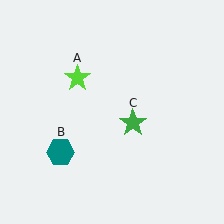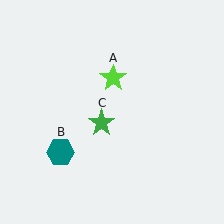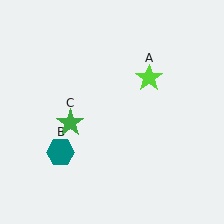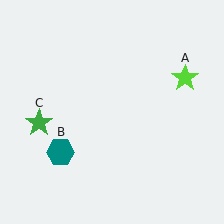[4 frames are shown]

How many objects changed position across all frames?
2 objects changed position: lime star (object A), green star (object C).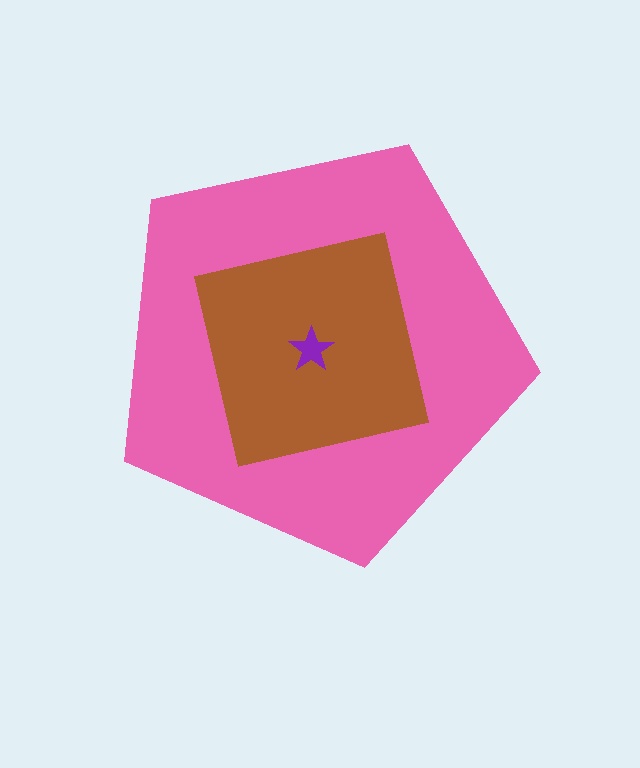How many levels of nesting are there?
3.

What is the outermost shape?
The pink pentagon.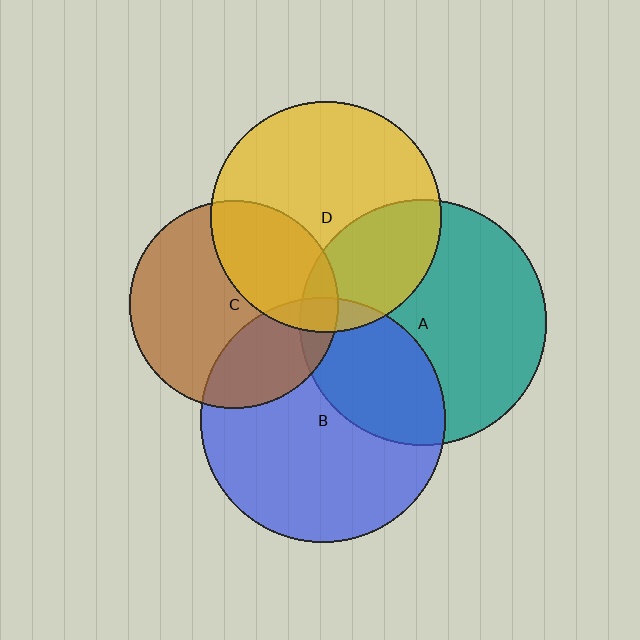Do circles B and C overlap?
Yes.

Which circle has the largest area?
Circle A (teal).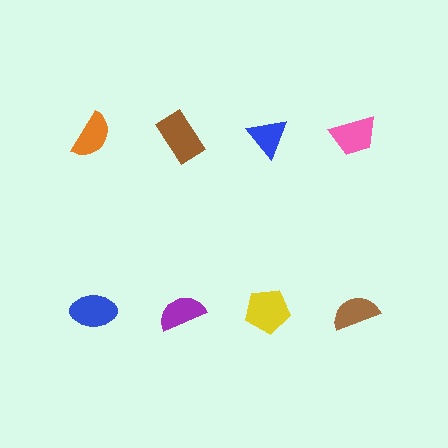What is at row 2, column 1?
A blue ellipse.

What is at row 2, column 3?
A yellow pentagon.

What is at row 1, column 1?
An orange semicircle.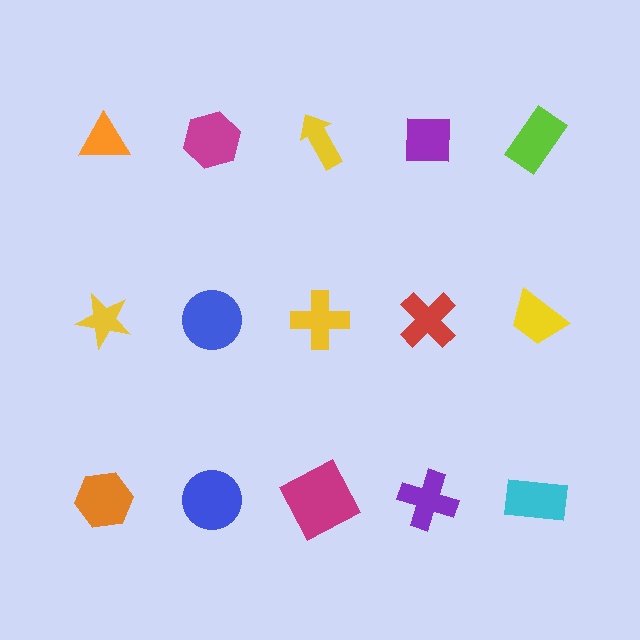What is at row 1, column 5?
A lime rectangle.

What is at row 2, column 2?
A blue circle.